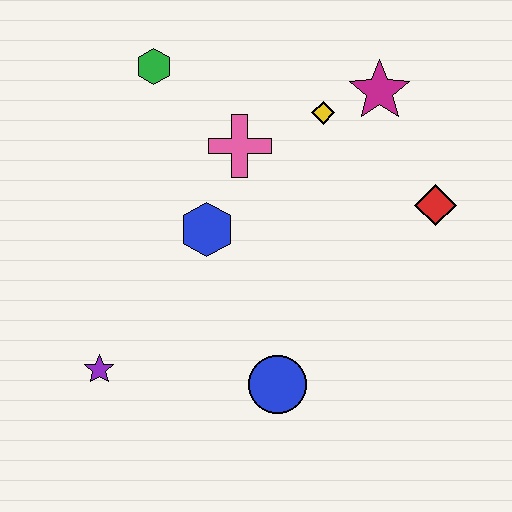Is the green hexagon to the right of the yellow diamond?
No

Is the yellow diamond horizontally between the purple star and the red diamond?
Yes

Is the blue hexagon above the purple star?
Yes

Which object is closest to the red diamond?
The magenta star is closest to the red diamond.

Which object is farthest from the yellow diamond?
The purple star is farthest from the yellow diamond.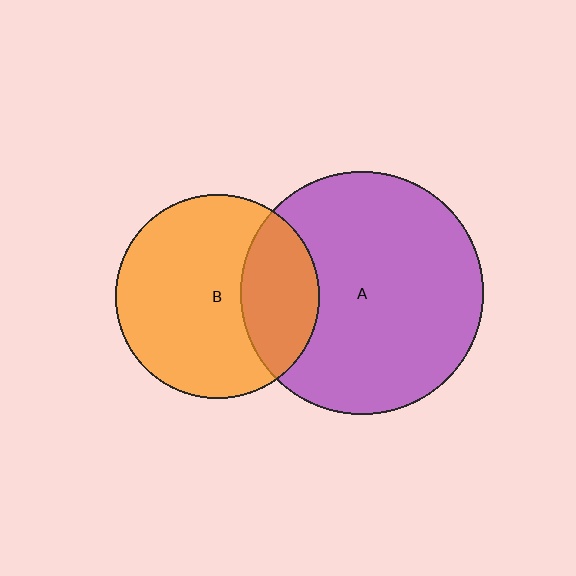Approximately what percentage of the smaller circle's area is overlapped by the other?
Approximately 30%.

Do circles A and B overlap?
Yes.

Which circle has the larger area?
Circle A (purple).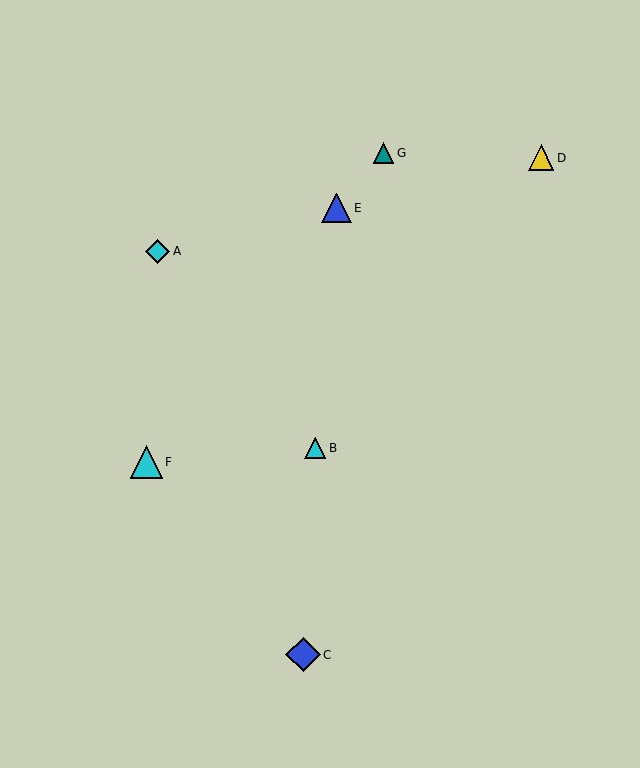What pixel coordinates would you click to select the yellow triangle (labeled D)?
Click at (541, 158) to select the yellow triangle D.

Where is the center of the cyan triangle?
The center of the cyan triangle is at (146, 462).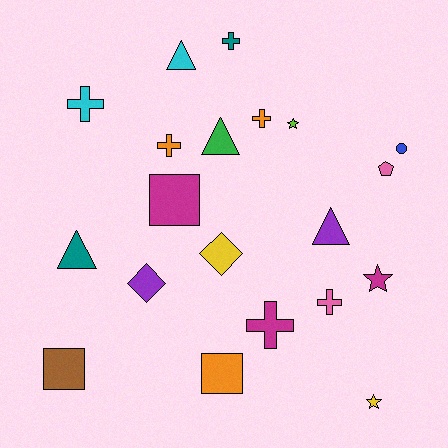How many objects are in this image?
There are 20 objects.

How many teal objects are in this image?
There are 2 teal objects.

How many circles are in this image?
There is 1 circle.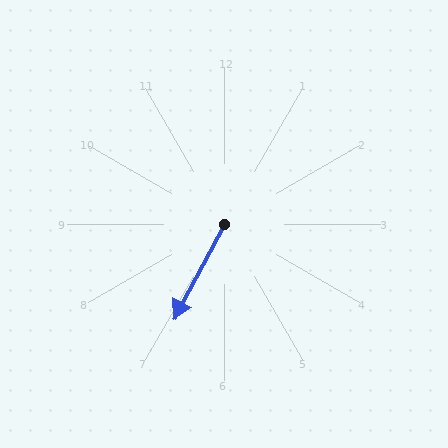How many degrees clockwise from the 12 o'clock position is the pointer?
Approximately 208 degrees.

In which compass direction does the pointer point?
Southwest.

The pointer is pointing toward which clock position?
Roughly 7 o'clock.